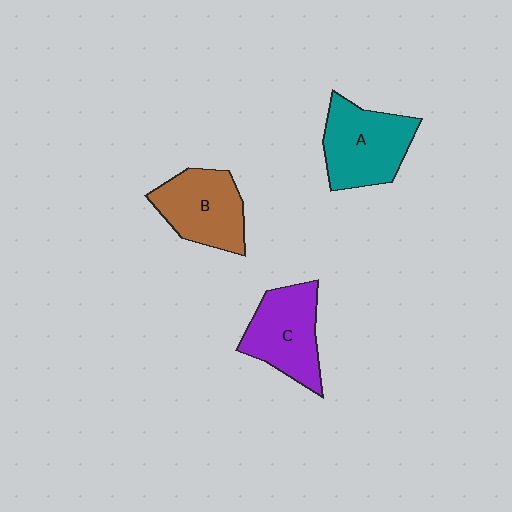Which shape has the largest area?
Shape A (teal).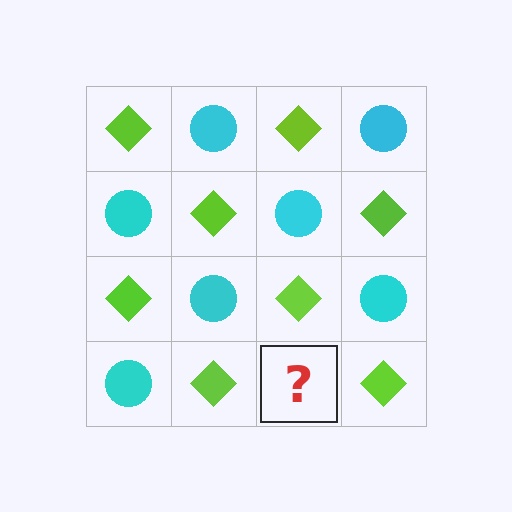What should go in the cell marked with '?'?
The missing cell should contain a cyan circle.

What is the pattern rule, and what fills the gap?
The rule is that it alternates lime diamond and cyan circle in a checkerboard pattern. The gap should be filled with a cyan circle.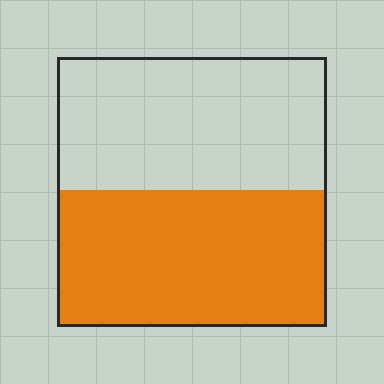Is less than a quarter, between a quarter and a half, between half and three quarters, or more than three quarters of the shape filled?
Between half and three quarters.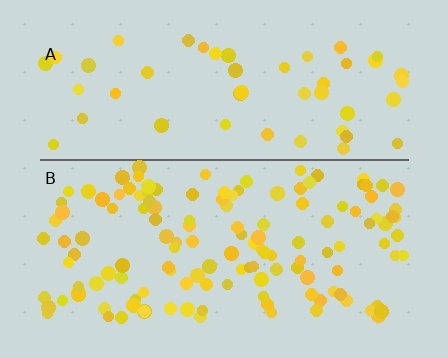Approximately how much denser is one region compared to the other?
Approximately 2.6× — region B over region A.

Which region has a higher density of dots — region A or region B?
B (the bottom).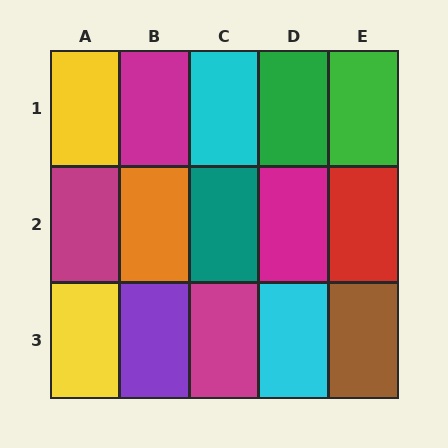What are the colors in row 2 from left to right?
Magenta, orange, teal, magenta, red.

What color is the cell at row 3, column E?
Brown.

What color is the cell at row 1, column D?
Green.